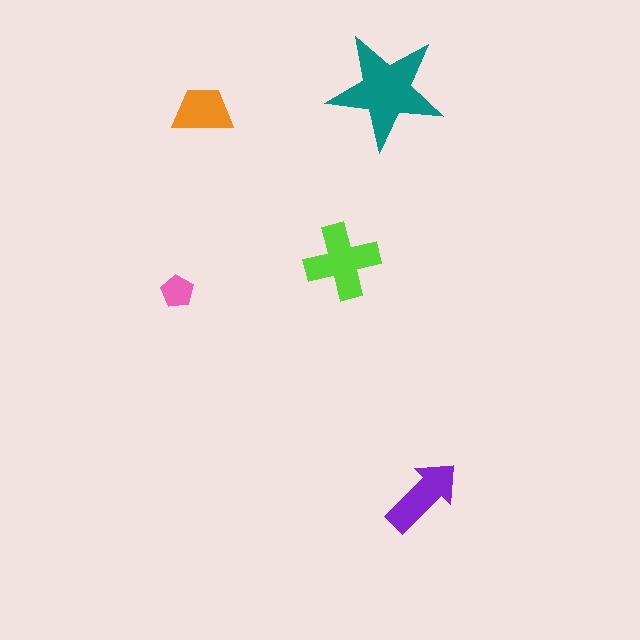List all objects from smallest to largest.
The pink pentagon, the orange trapezoid, the purple arrow, the lime cross, the teal star.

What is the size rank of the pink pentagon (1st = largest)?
5th.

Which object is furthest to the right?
The purple arrow is rightmost.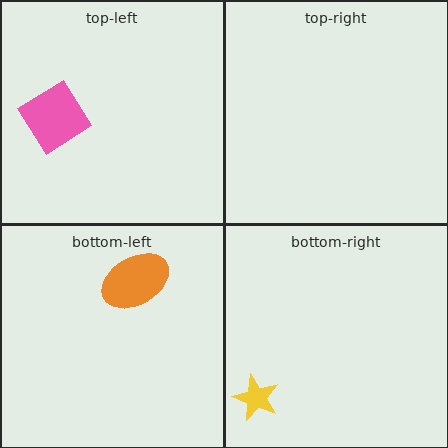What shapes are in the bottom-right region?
The yellow star.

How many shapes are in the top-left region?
1.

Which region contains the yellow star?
The bottom-right region.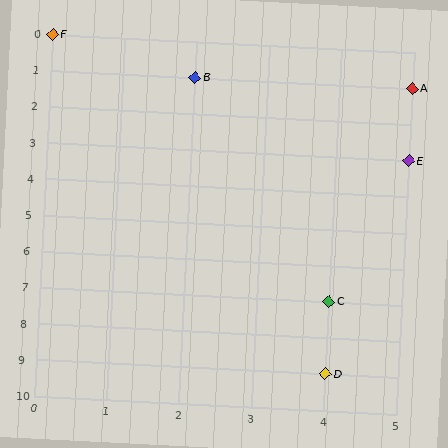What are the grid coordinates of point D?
Point D is at grid coordinates (4, 9).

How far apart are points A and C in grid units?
Points A and C are 1 column and 6 rows apart (about 6.1 grid units diagonally).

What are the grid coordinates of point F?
Point F is at grid coordinates (0, 0).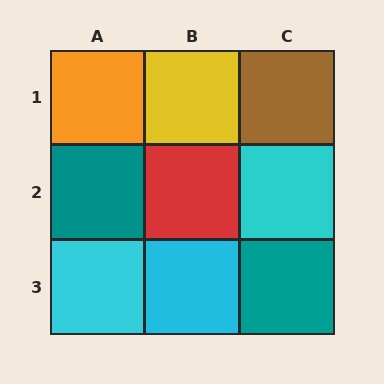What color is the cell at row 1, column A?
Orange.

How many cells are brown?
1 cell is brown.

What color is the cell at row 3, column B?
Cyan.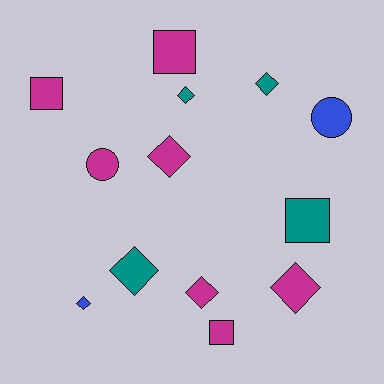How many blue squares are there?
There are no blue squares.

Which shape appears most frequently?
Diamond, with 7 objects.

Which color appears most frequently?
Magenta, with 7 objects.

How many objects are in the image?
There are 13 objects.